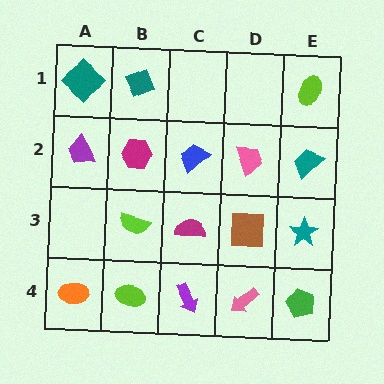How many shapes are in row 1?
3 shapes.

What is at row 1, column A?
A teal diamond.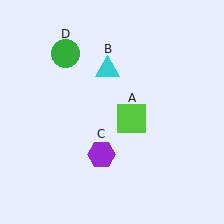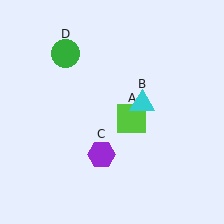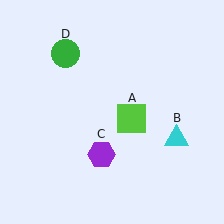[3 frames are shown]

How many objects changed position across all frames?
1 object changed position: cyan triangle (object B).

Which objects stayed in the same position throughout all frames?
Lime square (object A) and purple hexagon (object C) and green circle (object D) remained stationary.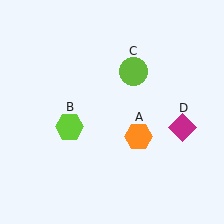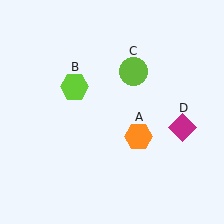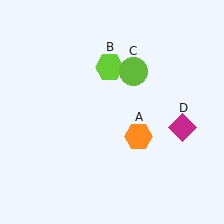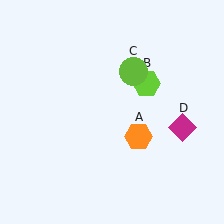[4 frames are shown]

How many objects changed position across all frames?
1 object changed position: lime hexagon (object B).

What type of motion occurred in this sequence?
The lime hexagon (object B) rotated clockwise around the center of the scene.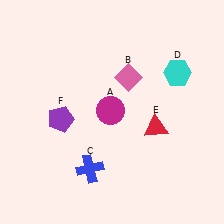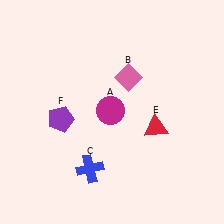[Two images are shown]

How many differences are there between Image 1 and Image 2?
There is 1 difference between the two images.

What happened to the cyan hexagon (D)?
The cyan hexagon (D) was removed in Image 2. It was in the top-right area of Image 1.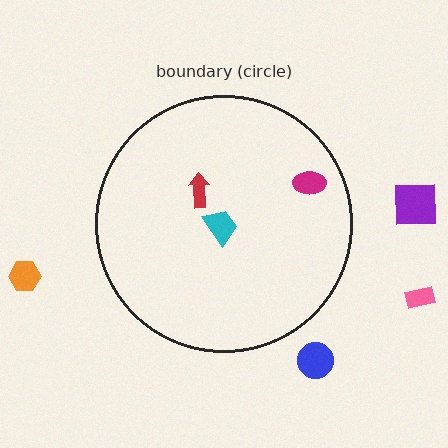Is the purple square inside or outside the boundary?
Outside.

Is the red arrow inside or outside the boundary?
Inside.